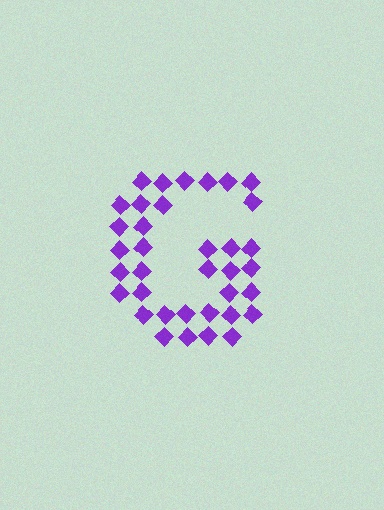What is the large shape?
The large shape is the letter G.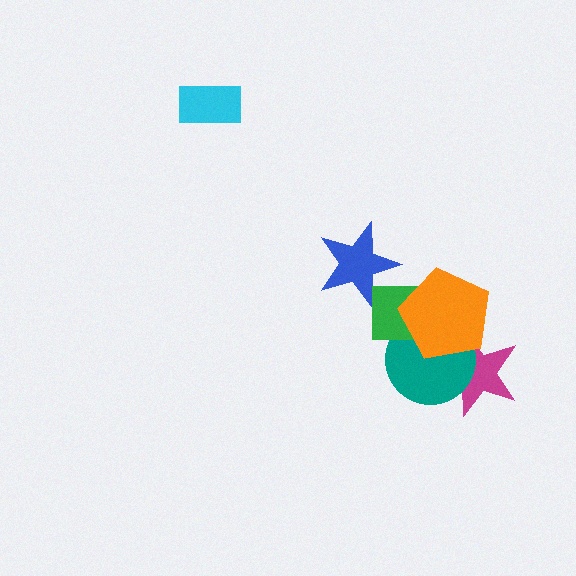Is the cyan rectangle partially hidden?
No, no other shape covers it.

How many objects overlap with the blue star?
1 object overlaps with the blue star.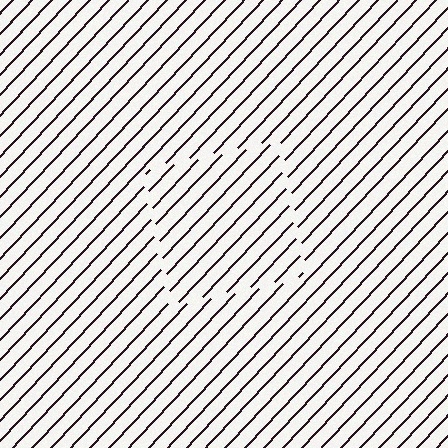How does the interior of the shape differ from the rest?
The interior of the shape contains the same grating, shifted by half a period — the contour is defined by the phase discontinuity where line-ends from the inner and outer gratings abut.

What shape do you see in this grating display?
An illusory square. The interior of the shape contains the same grating, shifted by half a period — the contour is defined by the phase discontinuity where line-ends from the inner and outer gratings abut.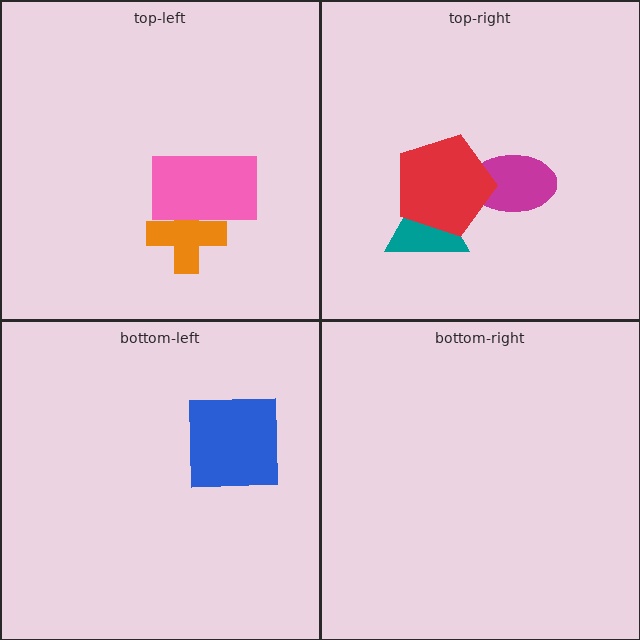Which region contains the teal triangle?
The top-right region.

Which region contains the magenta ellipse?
The top-right region.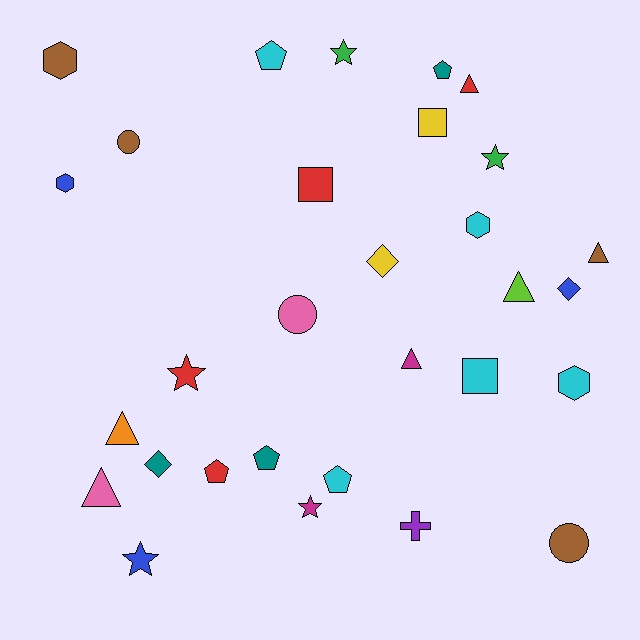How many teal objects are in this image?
There are 3 teal objects.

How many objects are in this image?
There are 30 objects.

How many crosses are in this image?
There is 1 cross.